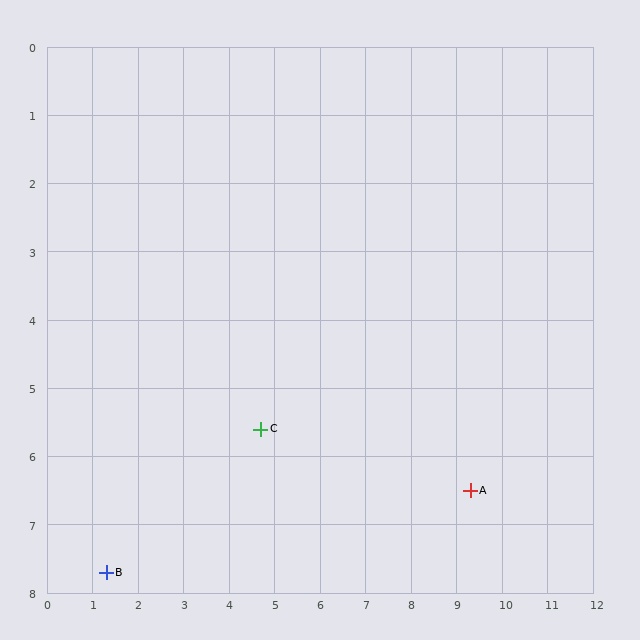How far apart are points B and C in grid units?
Points B and C are about 4.0 grid units apart.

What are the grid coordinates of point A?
Point A is at approximately (9.3, 6.5).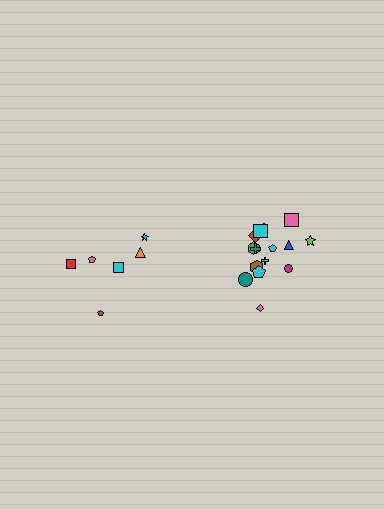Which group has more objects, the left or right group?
The right group.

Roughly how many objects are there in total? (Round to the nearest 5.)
Roughly 20 objects in total.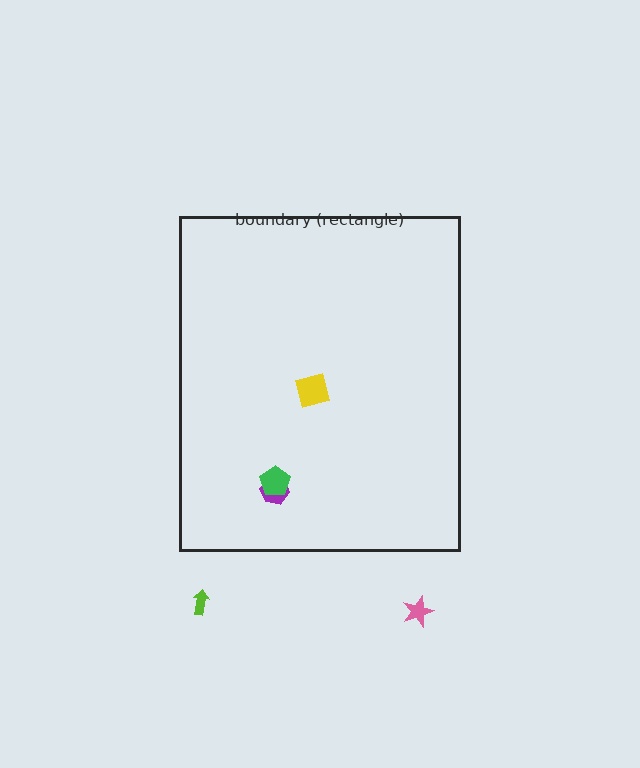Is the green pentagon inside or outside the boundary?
Inside.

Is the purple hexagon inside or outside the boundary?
Inside.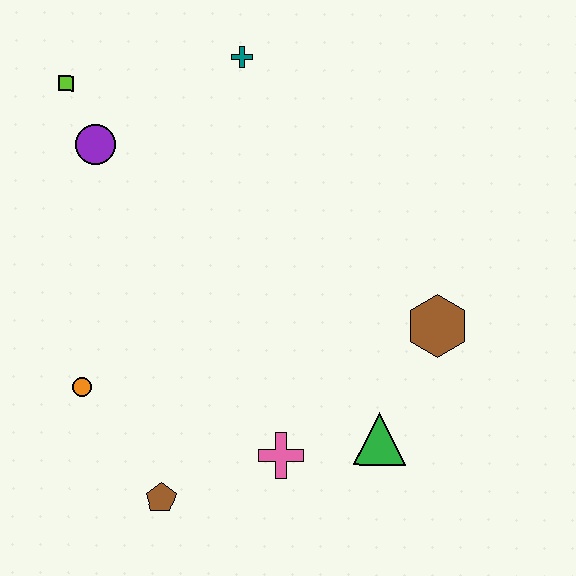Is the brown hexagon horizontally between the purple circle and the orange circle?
No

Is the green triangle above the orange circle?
No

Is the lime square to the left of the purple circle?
Yes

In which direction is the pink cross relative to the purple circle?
The pink cross is below the purple circle.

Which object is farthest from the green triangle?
The lime square is farthest from the green triangle.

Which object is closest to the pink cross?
The green triangle is closest to the pink cross.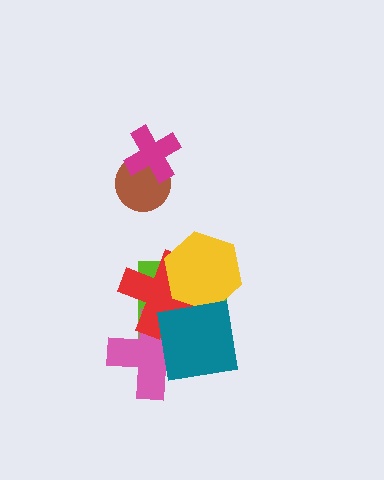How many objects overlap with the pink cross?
3 objects overlap with the pink cross.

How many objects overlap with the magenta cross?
1 object overlaps with the magenta cross.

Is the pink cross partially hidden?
Yes, it is partially covered by another shape.